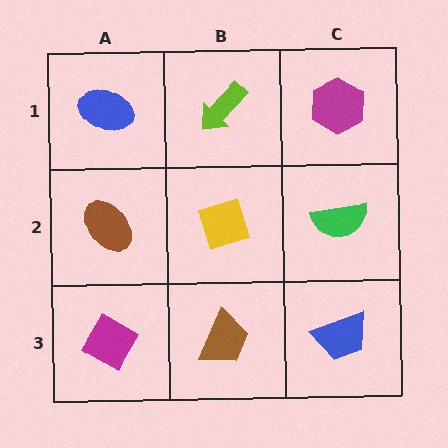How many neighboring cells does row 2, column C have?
3.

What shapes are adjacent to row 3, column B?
A yellow diamond (row 2, column B), a magenta diamond (row 3, column A), a blue trapezoid (row 3, column C).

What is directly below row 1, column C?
A green semicircle.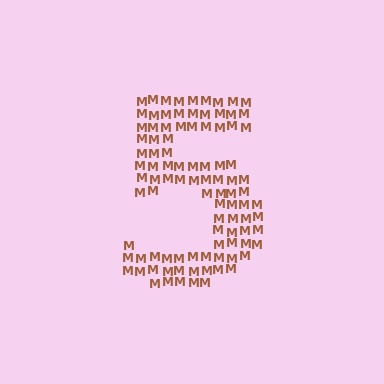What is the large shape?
The large shape is the digit 5.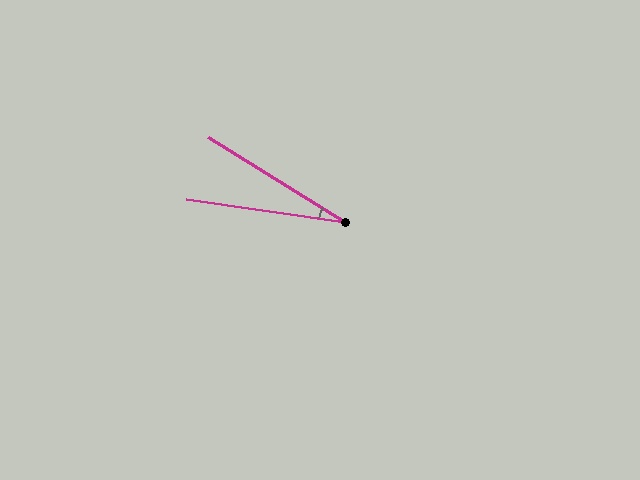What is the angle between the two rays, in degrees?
Approximately 24 degrees.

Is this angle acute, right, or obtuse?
It is acute.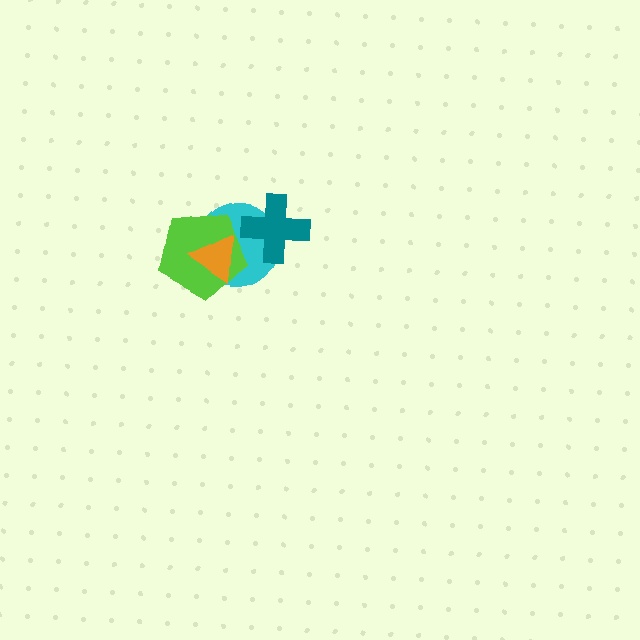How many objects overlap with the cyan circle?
3 objects overlap with the cyan circle.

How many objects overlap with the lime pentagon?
2 objects overlap with the lime pentagon.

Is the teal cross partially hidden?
No, no other shape covers it.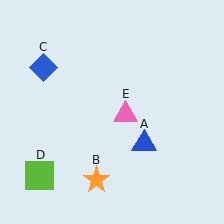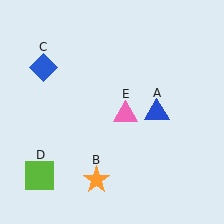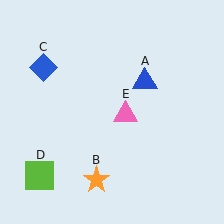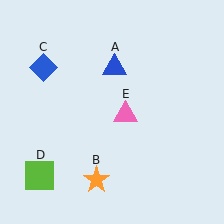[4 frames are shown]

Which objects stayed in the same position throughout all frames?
Orange star (object B) and blue diamond (object C) and lime square (object D) and pink triangle (object E) remained stationary.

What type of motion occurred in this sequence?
The blue triangle (object A) rotated counterclockwise around the center of the scene.